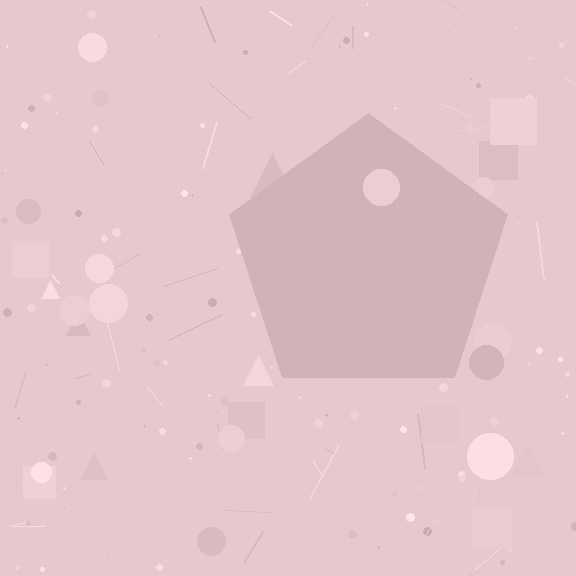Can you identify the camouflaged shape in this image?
The camouflaged shape is a pentagon.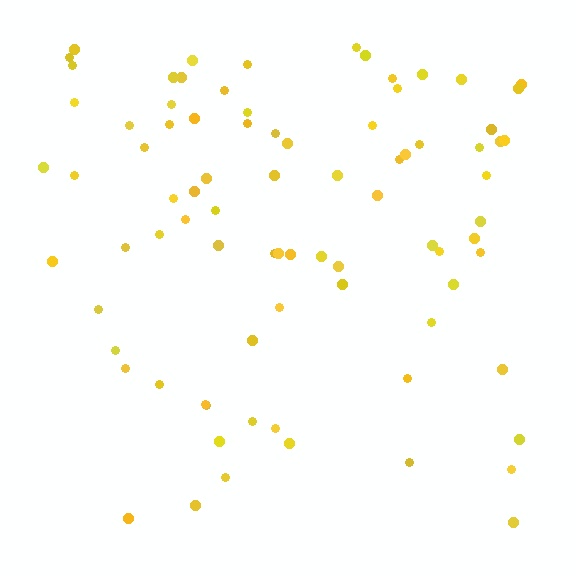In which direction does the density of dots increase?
From bottom to top, with the top side densest.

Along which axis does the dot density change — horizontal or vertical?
Vertical.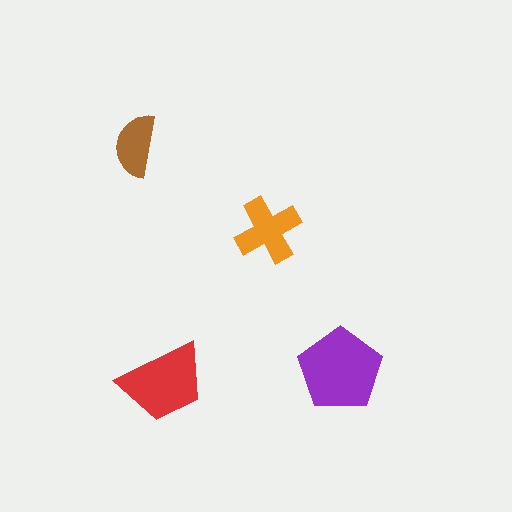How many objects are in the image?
There are 4 objects in the image.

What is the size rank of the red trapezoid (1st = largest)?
2nd.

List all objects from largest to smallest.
The purple pentagon, the red trapezoid, the orange cross, the brown semicircle.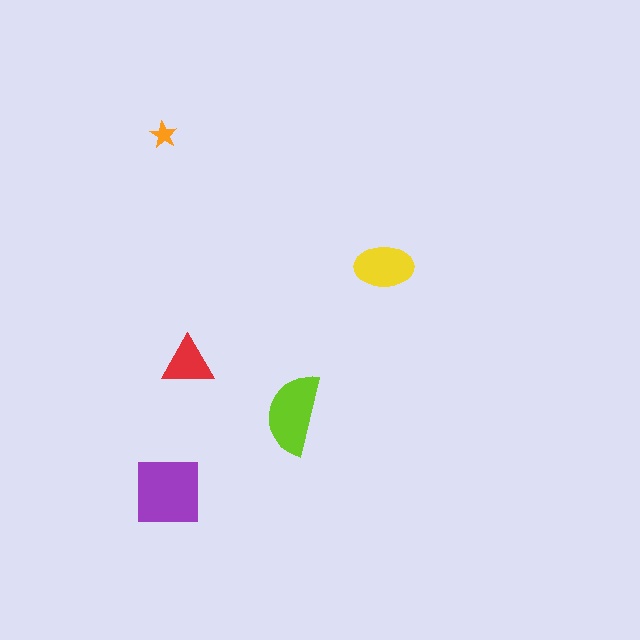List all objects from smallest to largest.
The orange star, the red triangle, the yellow ellipse, the lime semicircle, the purple square.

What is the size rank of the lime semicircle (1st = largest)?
2nd.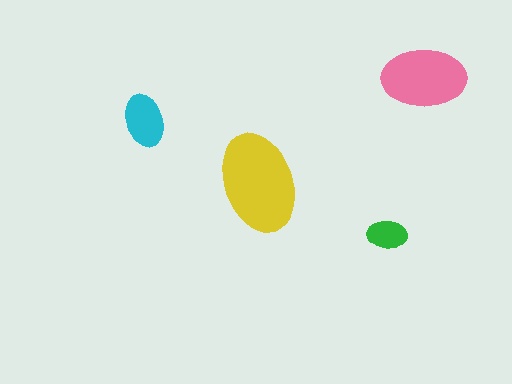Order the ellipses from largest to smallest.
the yellow one, the pink one, the cyan one, the green one.